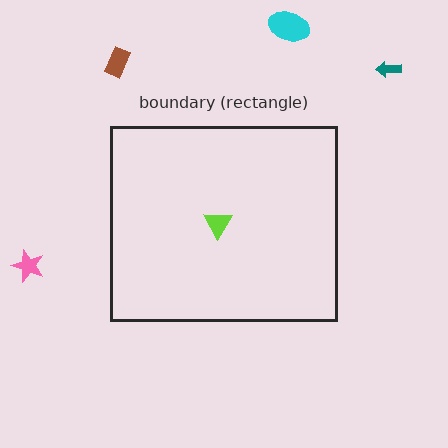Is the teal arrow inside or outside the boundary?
Outside.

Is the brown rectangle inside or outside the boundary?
Outside.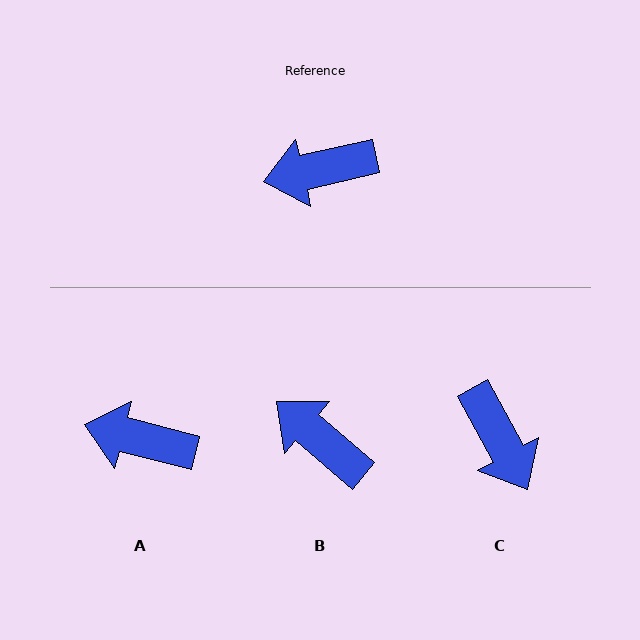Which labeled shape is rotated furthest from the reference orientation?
C, about 105 degrees away.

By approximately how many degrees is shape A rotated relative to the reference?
Approximately 27 degrees clockwise.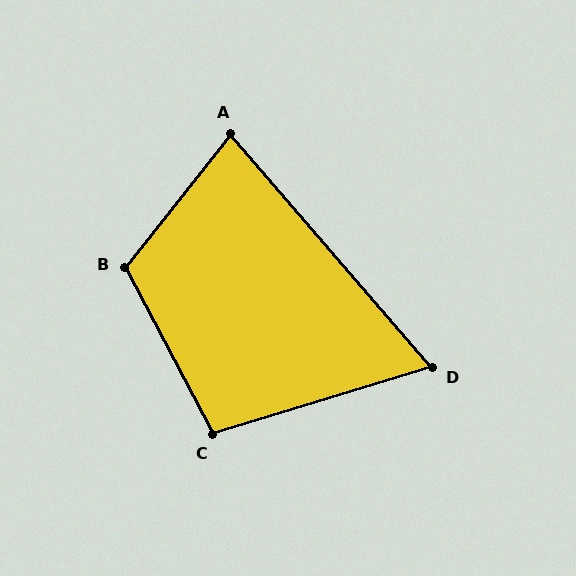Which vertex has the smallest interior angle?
D, at approximately 66 degrees.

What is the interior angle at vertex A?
Approximately 79 degrees (acute).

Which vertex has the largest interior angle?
B, at approximately 114 degrees.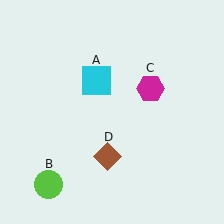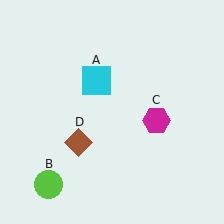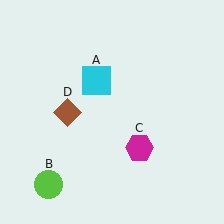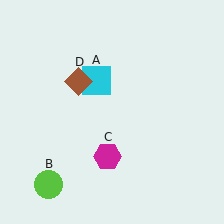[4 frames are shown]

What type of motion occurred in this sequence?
The magenta hexagon (object C), brown diamond (object D) rotated clockwise around the center of the scene.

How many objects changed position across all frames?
2 objects changed position: magenta hexagon (object C), brown diamond (object D).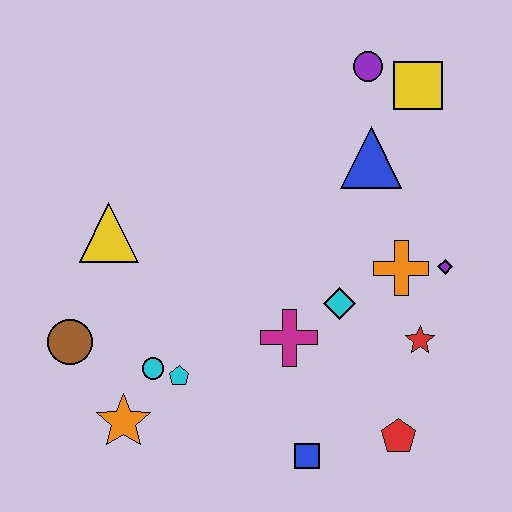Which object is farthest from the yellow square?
The orange star is farthest from the yellow square.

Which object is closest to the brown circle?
The cyan circle is closest to the brown circle.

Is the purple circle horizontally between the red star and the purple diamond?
No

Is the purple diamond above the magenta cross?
Yes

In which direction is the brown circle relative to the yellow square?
The brown circle is to the left of the yellow square.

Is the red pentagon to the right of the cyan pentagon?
Yes